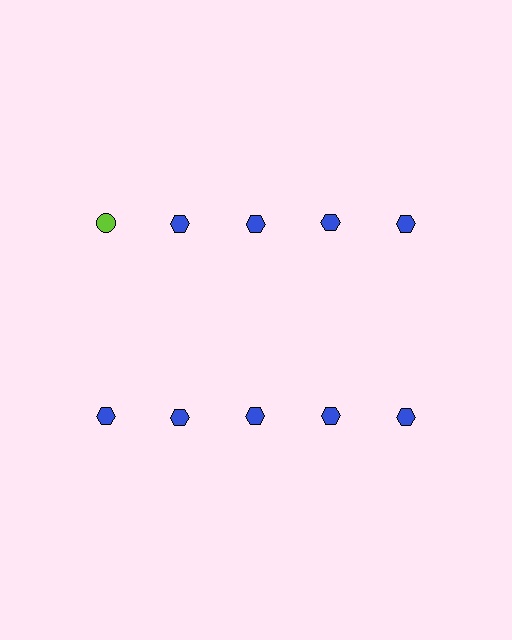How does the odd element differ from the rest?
It differs in both color (lime instead of blue) and shape (circle instead of hexagon).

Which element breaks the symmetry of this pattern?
The lime circle in the top row, leftmost column breaks the symmetry. All other shapes are blue hexagons.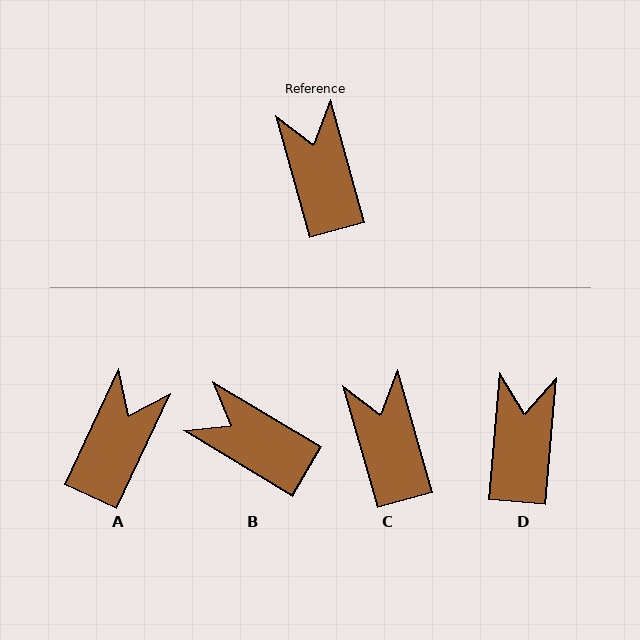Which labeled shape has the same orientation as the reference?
C.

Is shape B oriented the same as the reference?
No, it is off by about 43 degrees.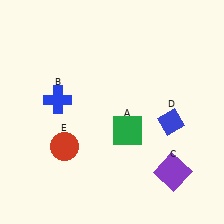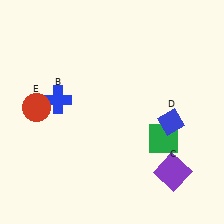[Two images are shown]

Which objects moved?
The objects that moved are: the green square (A), the red circle (E).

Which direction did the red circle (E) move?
The red circle (E) moved up.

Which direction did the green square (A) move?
The green square (A) moved right.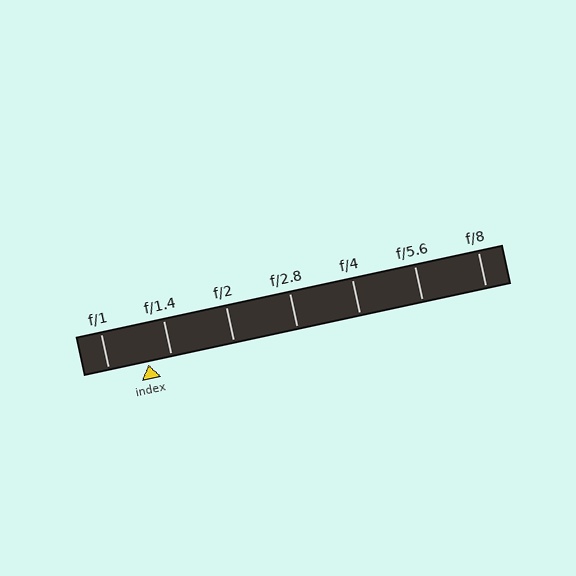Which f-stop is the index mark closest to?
The index mark is closest to f/1.4.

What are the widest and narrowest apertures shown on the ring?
The widest aperture shown is f/1 and the narrowest is f/8.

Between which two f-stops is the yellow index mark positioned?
The index mark is between f/1 and f/1.4.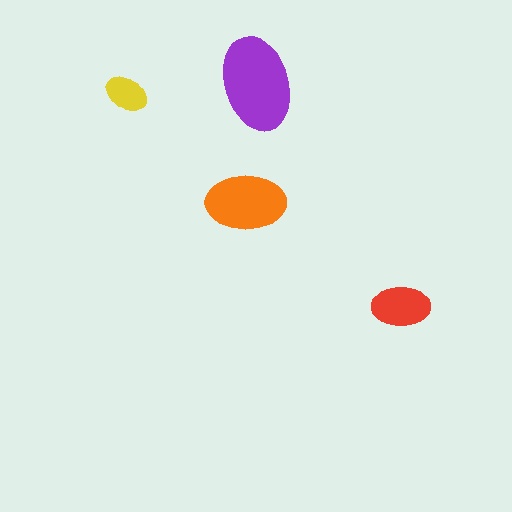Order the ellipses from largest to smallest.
the purple one, the orange one, the red one, the yellow one.